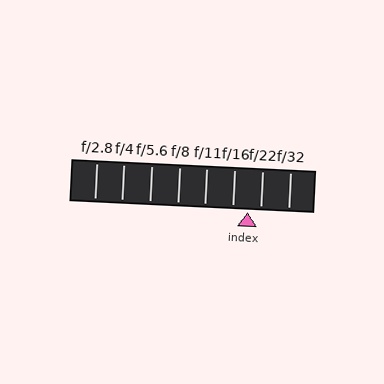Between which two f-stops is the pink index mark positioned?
The index mark is between f/16 and f/22.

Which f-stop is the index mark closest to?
The index mark is closest to f/22.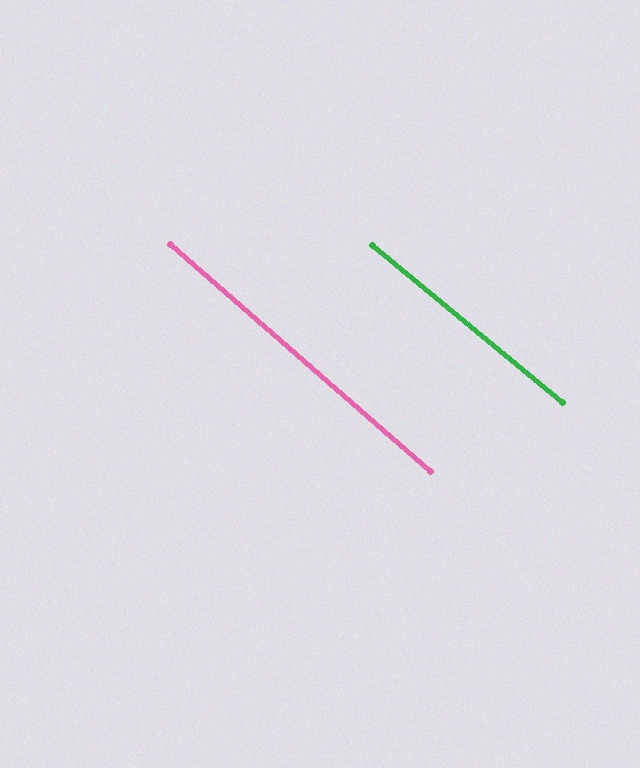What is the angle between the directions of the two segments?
Approximately 2 degrees.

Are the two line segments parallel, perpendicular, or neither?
Parallel — their directions differ by only 1.6°.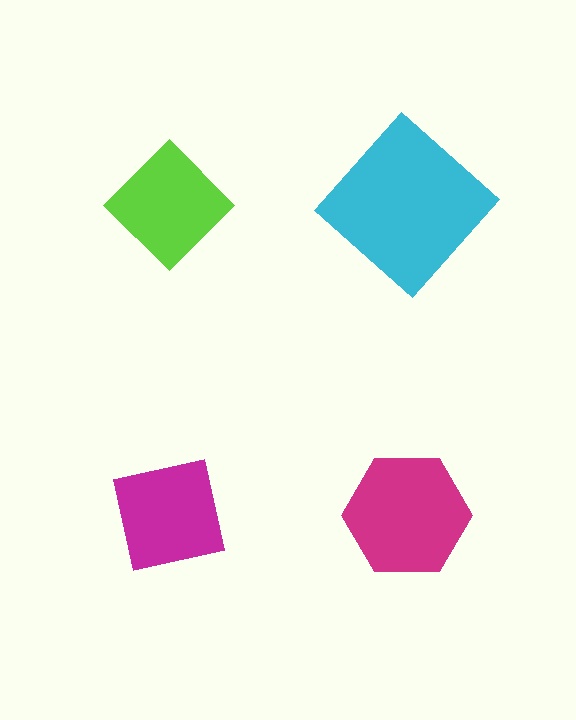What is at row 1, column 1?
A lime diamond.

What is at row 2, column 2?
A magenta hexagon.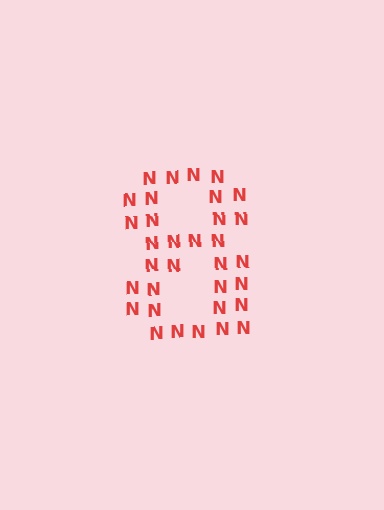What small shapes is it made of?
It is made of small letter N's.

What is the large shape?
The large shape is the digit 8.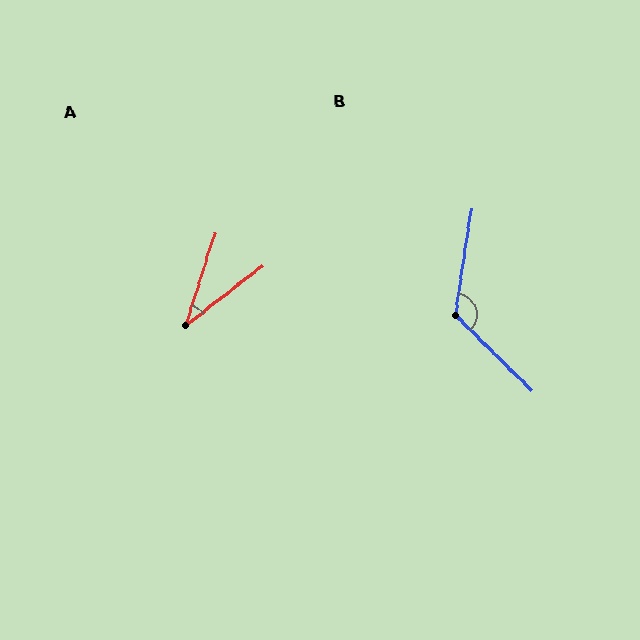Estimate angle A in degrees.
Approximately 35 degrees.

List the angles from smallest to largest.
A (35°), B (126°).